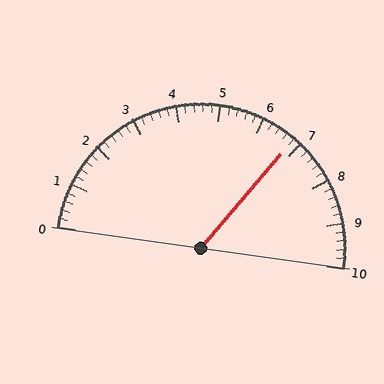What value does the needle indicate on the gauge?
The needle indicates approximately 6.8.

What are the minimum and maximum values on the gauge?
The gauge ranges from 0 to 10.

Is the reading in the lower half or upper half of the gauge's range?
The reading is in the upper half of the range (0 to 10).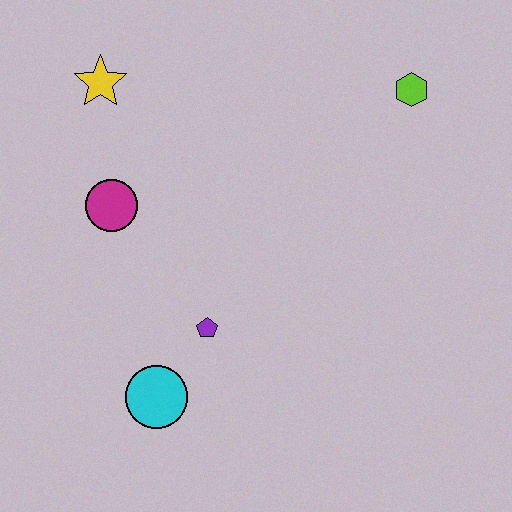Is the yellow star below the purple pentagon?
No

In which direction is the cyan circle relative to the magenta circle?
The cyan circle is below the magenta circle.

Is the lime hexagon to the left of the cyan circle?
No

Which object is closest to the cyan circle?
The purple pentagon is closest to the cyan circle.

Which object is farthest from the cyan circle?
The lime hexagon is farthest from the cyan circle.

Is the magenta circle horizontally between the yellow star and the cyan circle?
Yes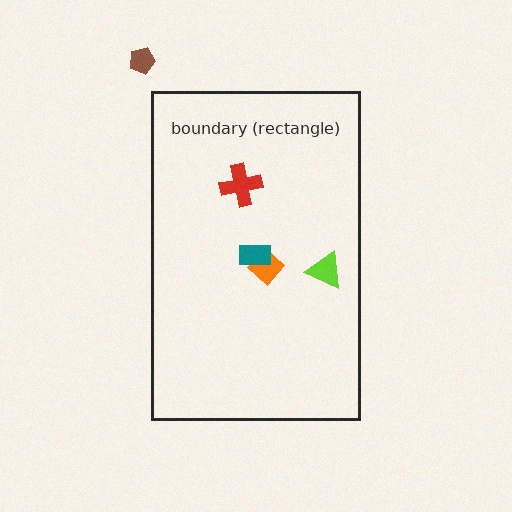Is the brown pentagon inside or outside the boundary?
Outside.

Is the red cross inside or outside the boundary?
Inside.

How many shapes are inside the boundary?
4 inside, 1 outside.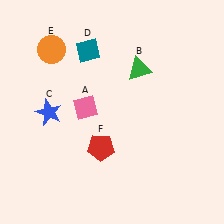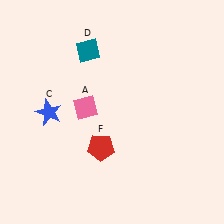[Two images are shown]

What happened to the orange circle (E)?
The orange circle (E) was removed in Image 2. It was in the top-left area of Image 1.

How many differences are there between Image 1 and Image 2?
There are 2 differences between the two images.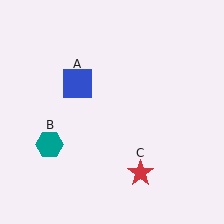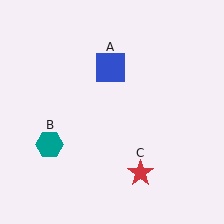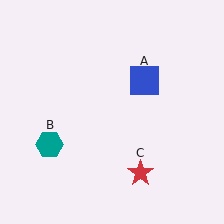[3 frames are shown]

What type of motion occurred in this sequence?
The blue square (object A) rotated clockwise around the center of the scene.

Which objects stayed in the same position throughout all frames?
Teal hexagon (object B) and red star (object C) remained stationary.